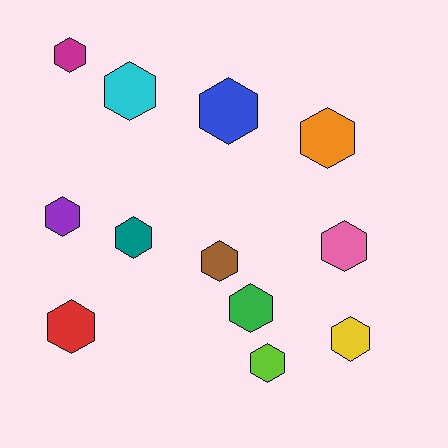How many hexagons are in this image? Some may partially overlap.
There are 12 hexagons.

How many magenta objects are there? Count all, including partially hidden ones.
There is 1 magenta object.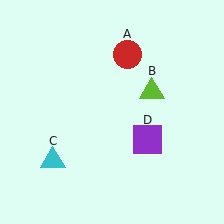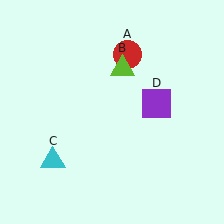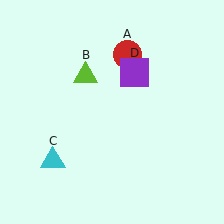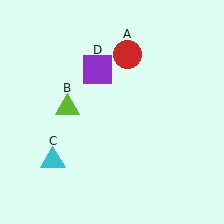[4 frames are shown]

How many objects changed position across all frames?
2 objects changed position: lime triangle (object B), purple square (object D).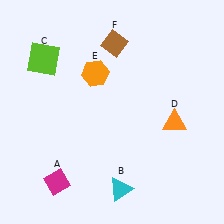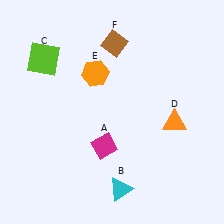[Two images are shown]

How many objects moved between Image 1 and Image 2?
1 object moved between the two images.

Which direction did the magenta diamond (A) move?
The magenta diamond (A) moved right.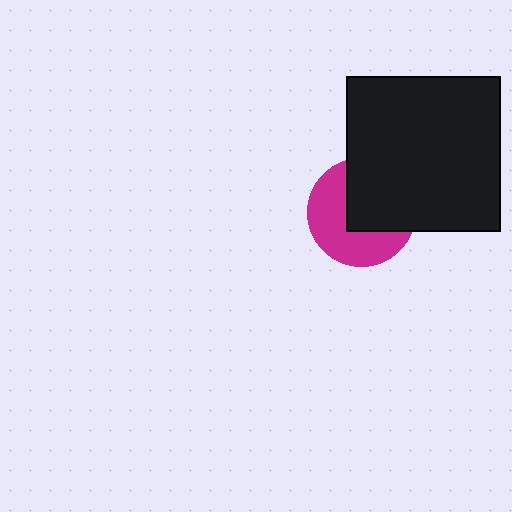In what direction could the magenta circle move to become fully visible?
The magenta circle could move toward the lower-left. That would shift it out from behind the black square entirely.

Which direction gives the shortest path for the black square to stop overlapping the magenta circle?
Moving toward the upper-right gives the shortest separation.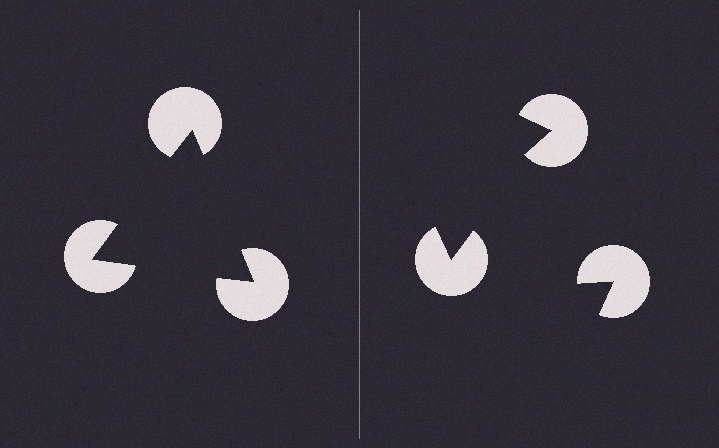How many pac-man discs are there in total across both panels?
6 — 3 on each side.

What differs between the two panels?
The pac-man discs are positioned identically on both sides; only the wedge orientations differ. On the left they align to a triangle; on the right they are misaligned.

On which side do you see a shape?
An illusory triangle appears on the left side. On the right side the wedge cuts are rotated, so no coherent shape forms.